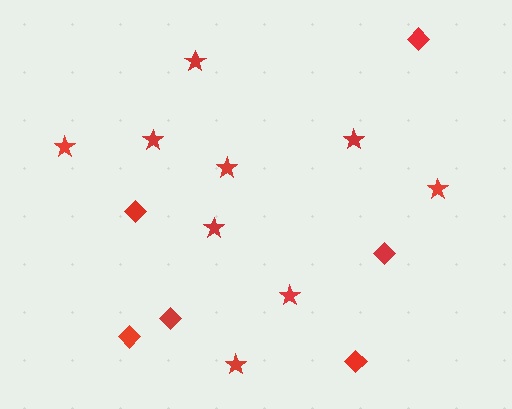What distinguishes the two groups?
There are 2 groups: one group of diamonds (6) and one group of stars (9).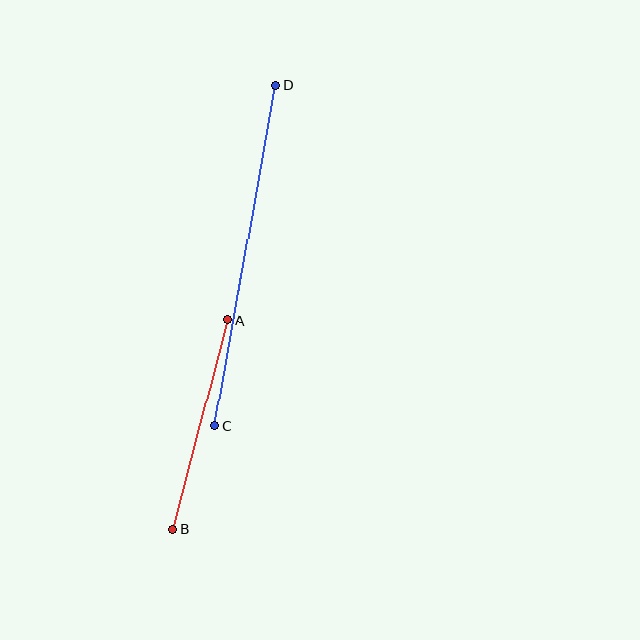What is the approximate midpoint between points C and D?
The midpoint is at approximately (245, 255) pixels.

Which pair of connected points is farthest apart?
Points C and D are farthest apart.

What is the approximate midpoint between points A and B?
The midpoint is at approximately (200, 425) pixels.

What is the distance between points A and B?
The distance is approximately 216 pixels.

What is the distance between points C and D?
The distance is approximately 346 pixels.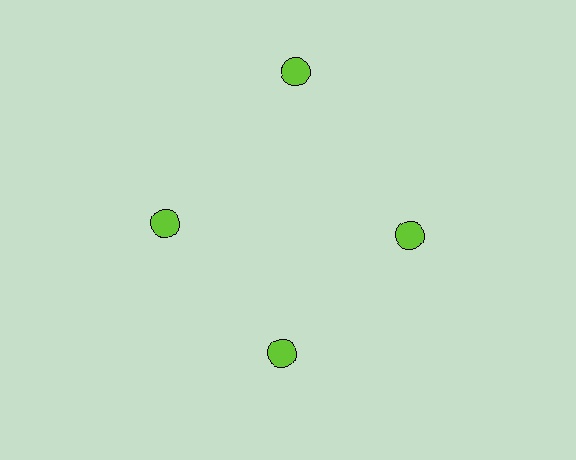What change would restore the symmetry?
The symmetry would be restored by moving it inward, back onto the ring so that all 4 circles sit at equal angles and equal distance from the center.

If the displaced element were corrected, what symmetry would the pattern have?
It would have 4-fold rotational symmetry — the pattern would map onto itself every 90 degrees.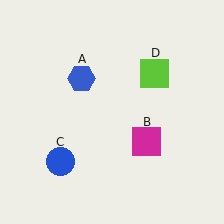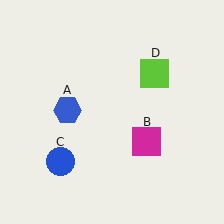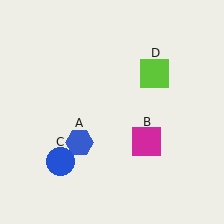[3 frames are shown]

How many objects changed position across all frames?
1 object changed position: blue hexagon (object A).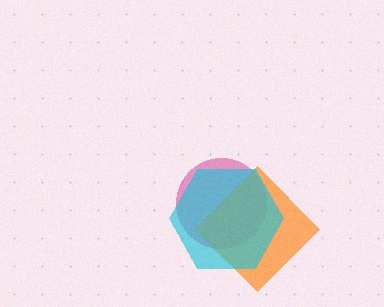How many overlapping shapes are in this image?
There are 3 overlapping shapes in the image.